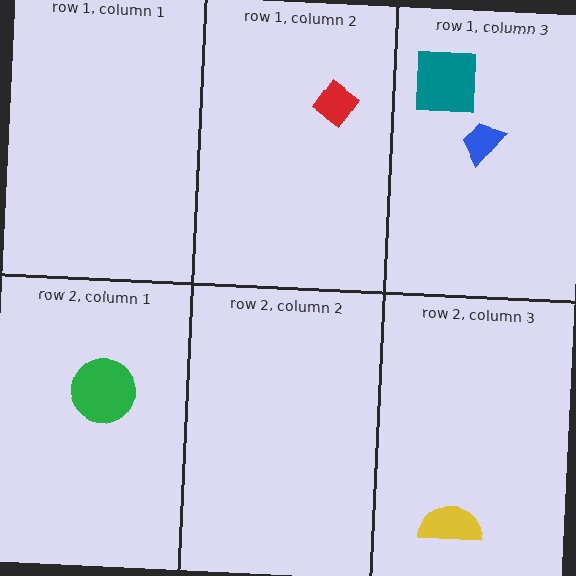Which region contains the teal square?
The row 1, column 3 region.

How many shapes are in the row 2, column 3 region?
1.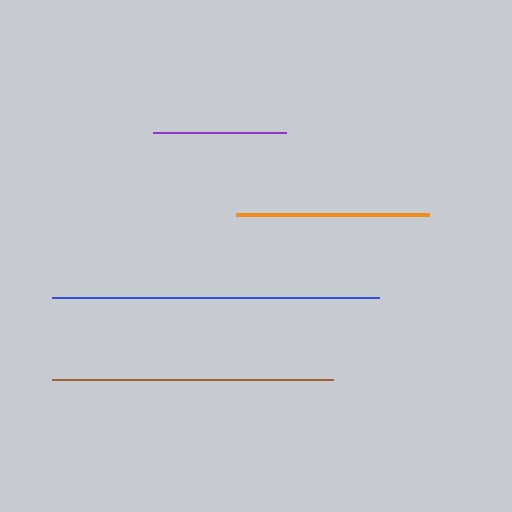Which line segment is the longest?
The blue line is the longest at approximately 327 pixels.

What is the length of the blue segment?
The blue segment is approximately 327 pixels long.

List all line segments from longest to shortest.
From longest to shortest: blue, brown, orange, purple.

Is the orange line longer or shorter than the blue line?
The blue line is longer than the orange line.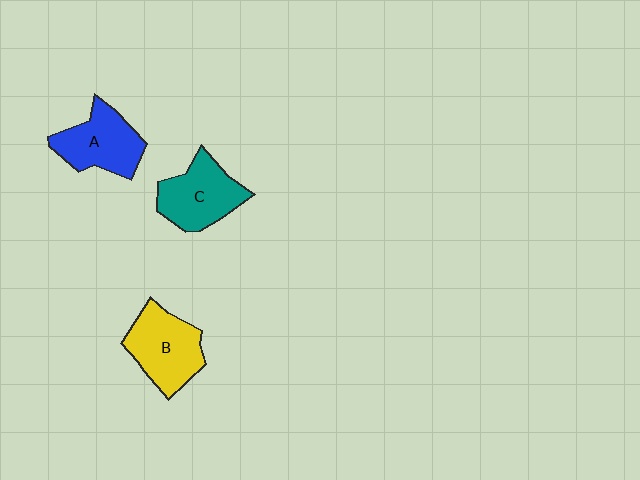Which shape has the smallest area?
Shape A (blue).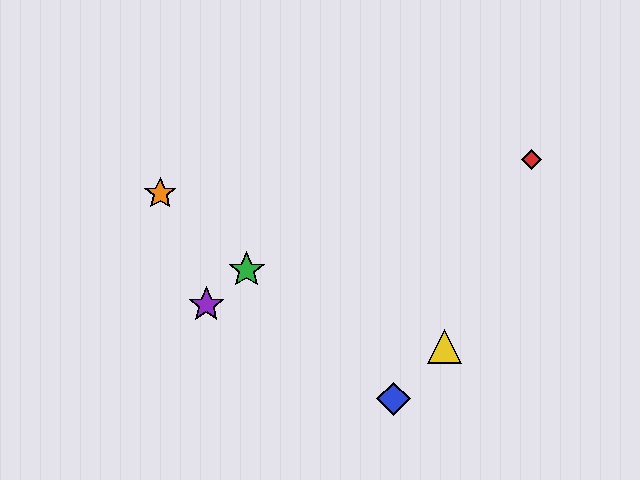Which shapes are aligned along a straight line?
The blue diamond, the green star, the orange star are aligned along a straight line.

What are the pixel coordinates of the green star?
The green star is at (247, 270).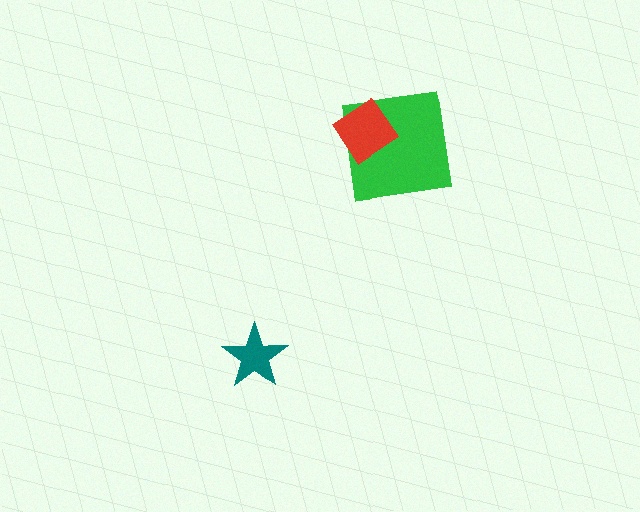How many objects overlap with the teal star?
0 objects overlap with the teal star.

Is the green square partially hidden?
Yes, it is partially covered by another shape.